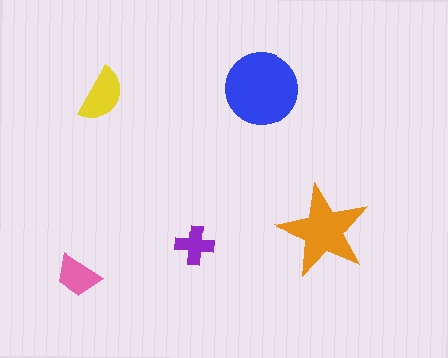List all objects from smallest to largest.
The purple cross, the pink trapezoid, the yellow semicircle, the orange star, the blue circle.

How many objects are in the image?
There are 5 objects in the image.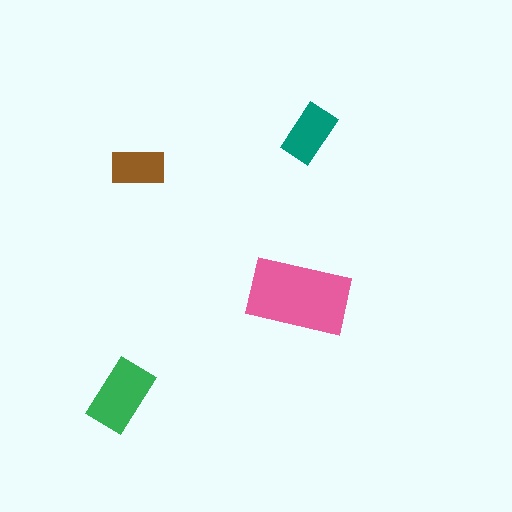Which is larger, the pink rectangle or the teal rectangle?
The pink one.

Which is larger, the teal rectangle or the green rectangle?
The green one.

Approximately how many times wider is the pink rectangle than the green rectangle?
About 1.5 times wider.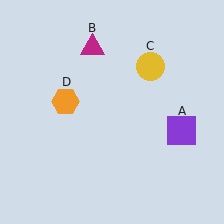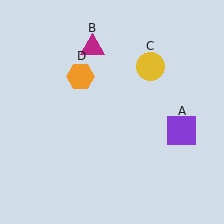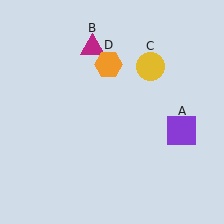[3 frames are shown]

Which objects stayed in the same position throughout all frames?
Purple square (object A) and magenta triangle (object B) and yellow circle (object C) remained stationary.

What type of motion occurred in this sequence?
The orange hexagon (object D) rotated clockwise around the center of the scene.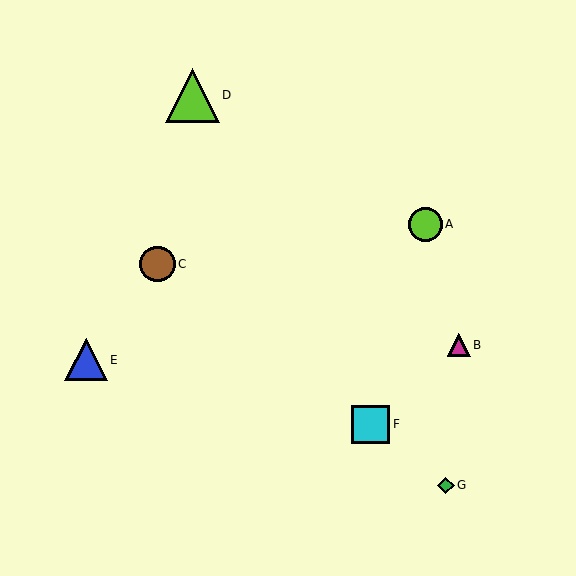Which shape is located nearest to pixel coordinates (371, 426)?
The cyan square (labeled F) at (371, 424) is nearest to that location.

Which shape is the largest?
The lime triangle (labeled D) is the largest.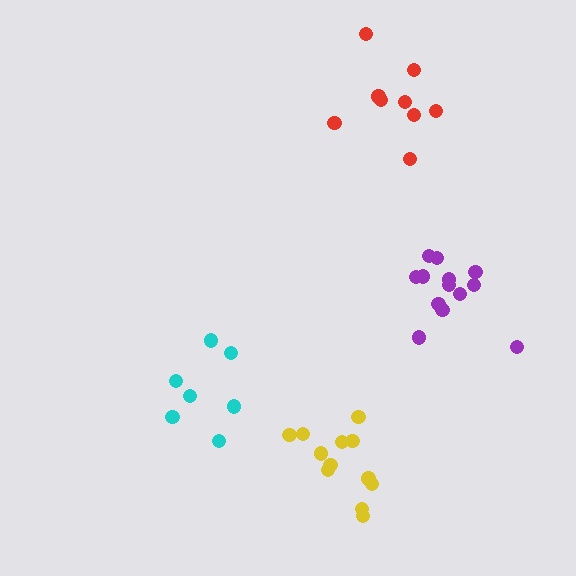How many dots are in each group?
Group 1: 7 dots, Group 2: 12 dots, Group 3: 13 dots, Group 4: 9 dots (41 total).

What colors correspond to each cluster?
The clusters are colored: cyan, yellow, purple, red.